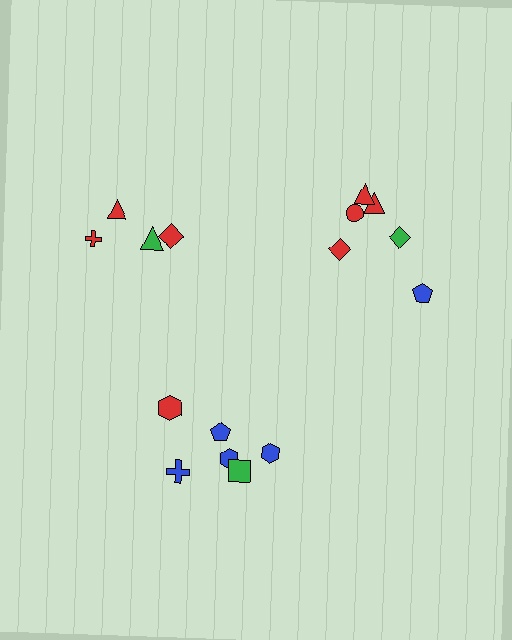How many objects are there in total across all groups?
There are 16 objects.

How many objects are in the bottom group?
There are 6 objects.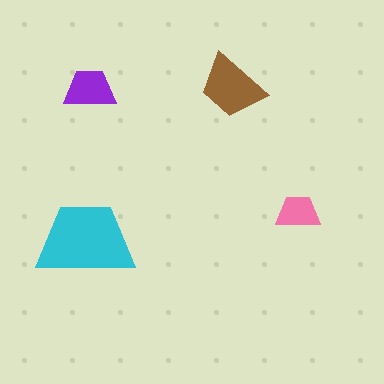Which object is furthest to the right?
The pink trapezoid is rightmost.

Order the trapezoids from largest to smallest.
the cyan one, the brown one, the purple one, the pink one.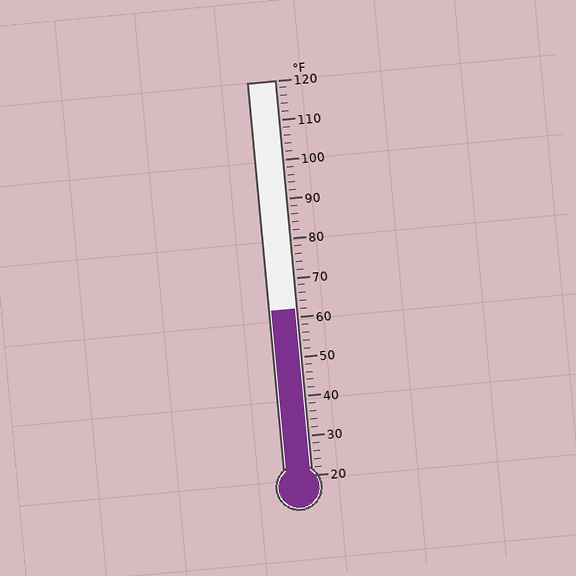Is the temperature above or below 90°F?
The temperature is below 90°F.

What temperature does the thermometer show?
The thermometer shows approximately 62°F.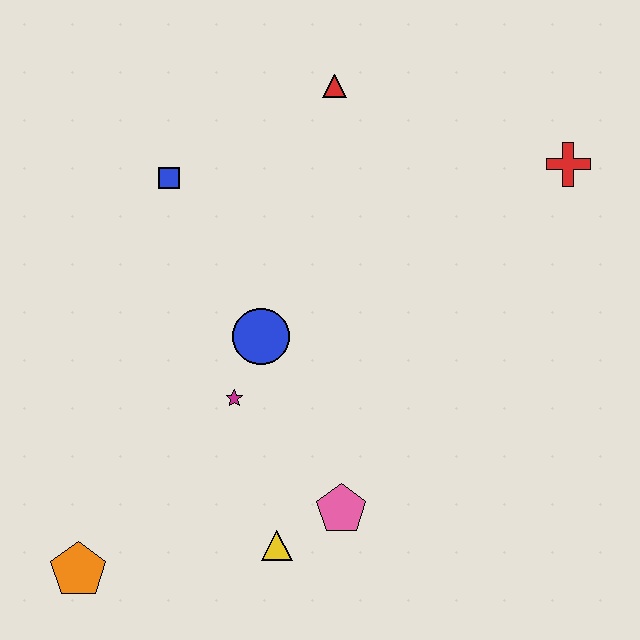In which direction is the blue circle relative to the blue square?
The blue circle is below the blue square.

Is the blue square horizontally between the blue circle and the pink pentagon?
No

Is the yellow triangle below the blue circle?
Yes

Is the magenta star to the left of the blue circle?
Yes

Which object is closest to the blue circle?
The magenta star is closest to the blue circle.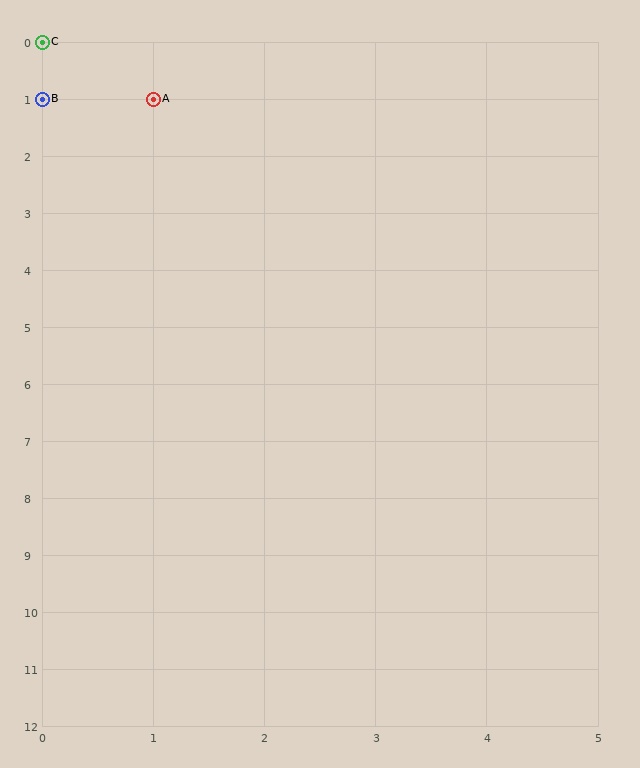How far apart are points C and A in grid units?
Points C and A are 1 column and 1 row apart (about 1.4 grid units diagonally).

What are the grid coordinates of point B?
Point B is at grid coordinates (0, 1).